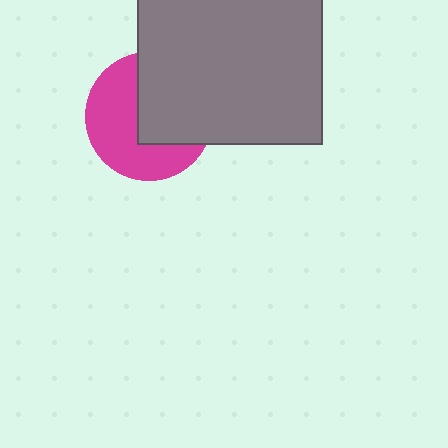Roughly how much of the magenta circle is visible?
About half of it is visible (roughly 53%).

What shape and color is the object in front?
The object in front is a gray square.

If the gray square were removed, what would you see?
You would see the complete magenta circle.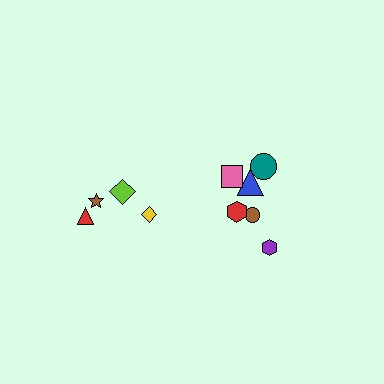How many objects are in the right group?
There are 7 objects.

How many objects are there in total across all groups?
There are 11 objects.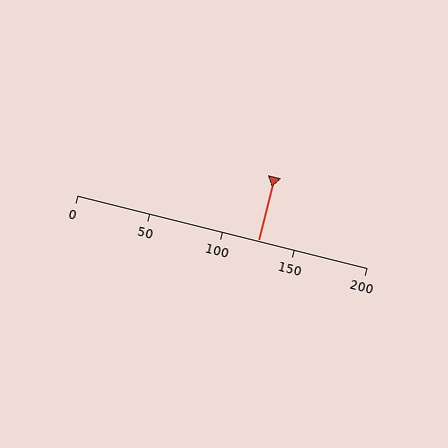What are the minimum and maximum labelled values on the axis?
The axis runs from 0 to 200.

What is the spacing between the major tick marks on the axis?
The major ticks are spaced 50 apart.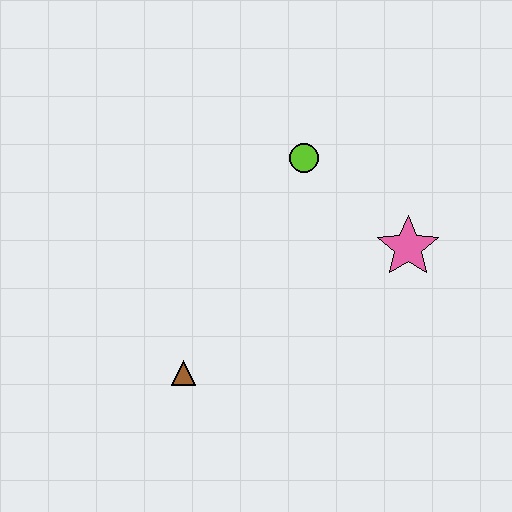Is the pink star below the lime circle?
Yes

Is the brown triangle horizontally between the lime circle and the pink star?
No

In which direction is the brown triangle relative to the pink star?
The brown triangle is to the left of the pink star.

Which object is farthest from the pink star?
The brown triangle is farthest from the pink star.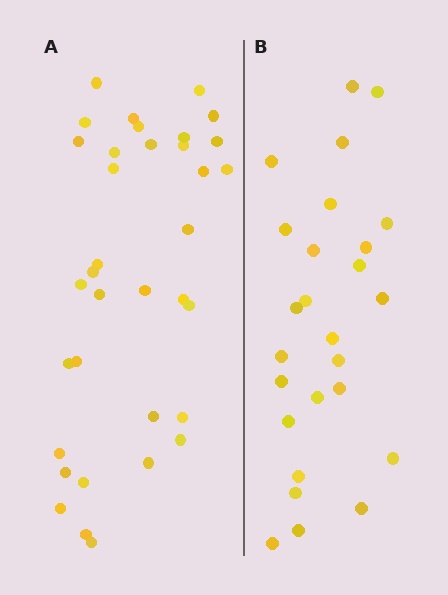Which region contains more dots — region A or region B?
Region A (the left region) has more dots.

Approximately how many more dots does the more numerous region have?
Region A has roughly 8 or so more dots than region B.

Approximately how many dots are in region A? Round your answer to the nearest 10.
About 40 dots. (The exact count is 35, which rounds to 40.)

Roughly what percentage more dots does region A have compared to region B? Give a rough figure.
About 35% more.